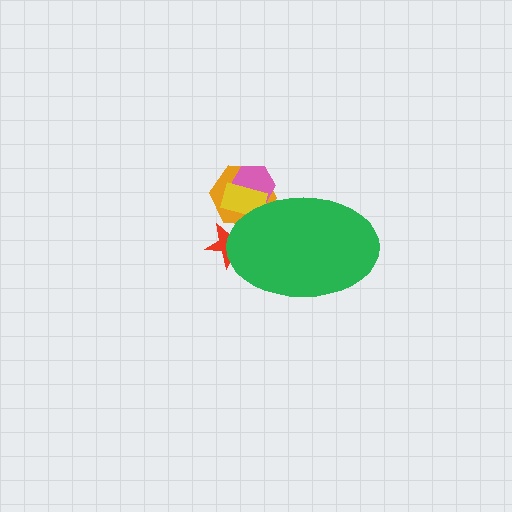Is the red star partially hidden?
Yes, the red star is partially hidden behind the green ellipse.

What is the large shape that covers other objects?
A green ellipse.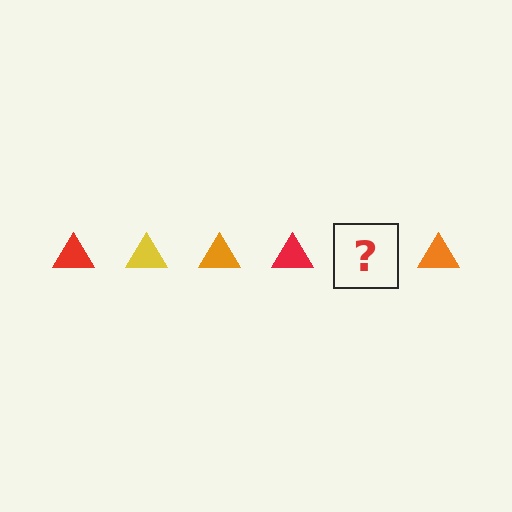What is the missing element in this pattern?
The missing element is a yellow triangle.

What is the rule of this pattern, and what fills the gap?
The rule is that the pattern cycles through red, yellow, orange triangles. The gap should be filled with a yellow triangle.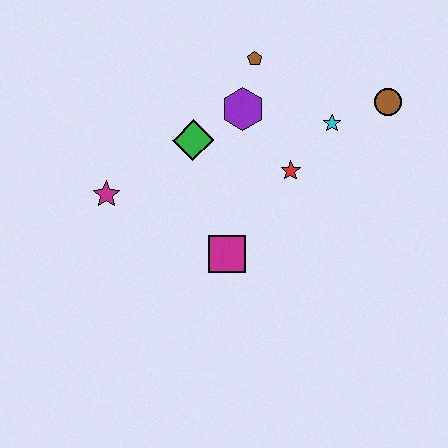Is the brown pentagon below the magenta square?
No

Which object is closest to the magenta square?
The red star is closest to the magenta square.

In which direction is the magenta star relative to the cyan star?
The magenta star is to the left of the cyan star.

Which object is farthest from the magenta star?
The brown circle is farthest from the magenta star.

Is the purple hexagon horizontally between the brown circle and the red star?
No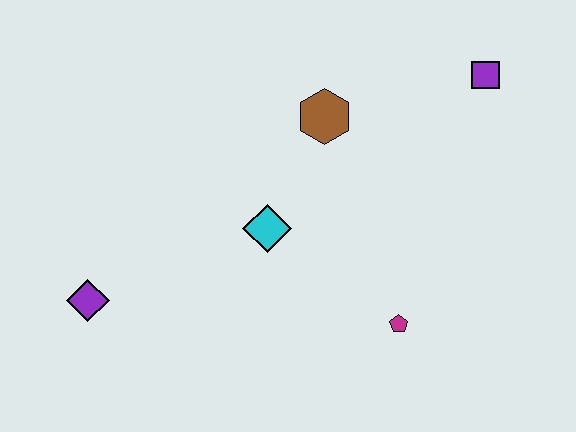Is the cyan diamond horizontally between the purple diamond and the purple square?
Yes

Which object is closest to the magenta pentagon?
The cyan diamond is closest to the magenta pentagon.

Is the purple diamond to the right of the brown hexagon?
No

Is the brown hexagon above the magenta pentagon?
Yes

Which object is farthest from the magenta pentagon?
The purple diamond is farthest from the magenta pentagon.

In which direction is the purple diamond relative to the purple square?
The purple diamond is to the left of the purple square.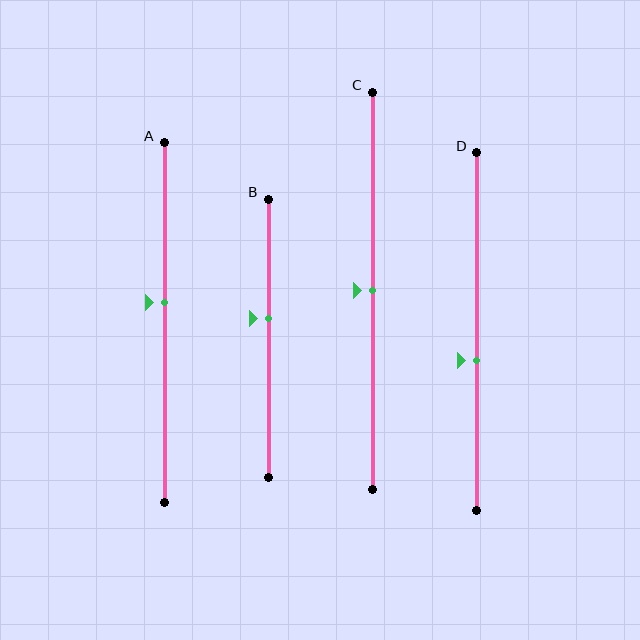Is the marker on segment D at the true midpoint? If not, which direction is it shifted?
No, the marker on segment D is shifted downward by about 8% of the segment length.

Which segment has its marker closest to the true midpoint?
Segment C has its marker closest to the true midpoint.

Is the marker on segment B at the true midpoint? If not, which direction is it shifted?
No, the marker on segment B is shifted upward by about 7% of the segment length.